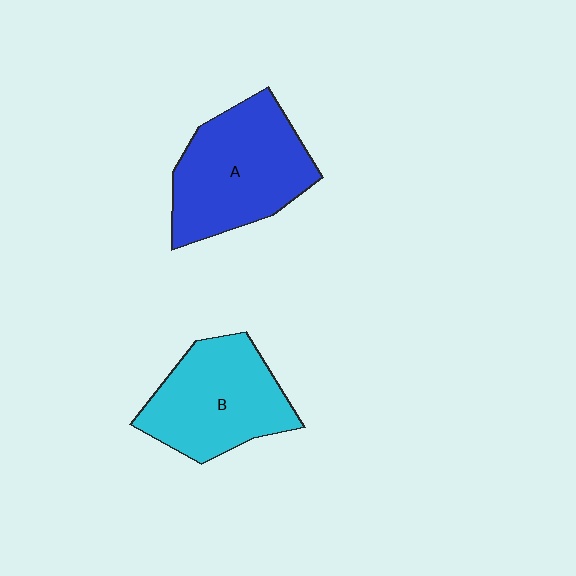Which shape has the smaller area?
Shape B (cyan).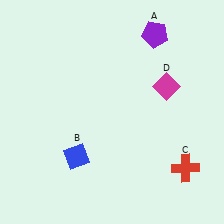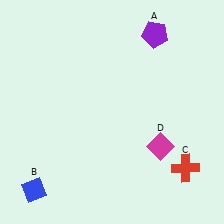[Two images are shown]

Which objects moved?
The objects that moved are: the blue diamond (B), the magenta diamond (D).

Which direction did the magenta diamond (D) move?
The magenta diamond (D) moved down.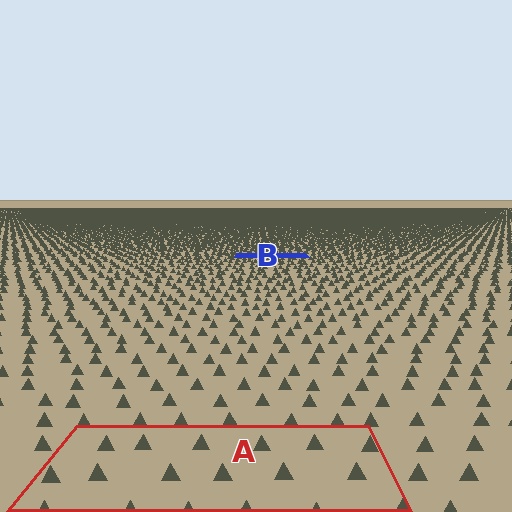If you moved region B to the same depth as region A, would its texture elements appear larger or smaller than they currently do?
They would appear larger. At a closer depth, the same texture elements are projected at a bigger on-screen size.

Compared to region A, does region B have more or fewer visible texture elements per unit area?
Region B has more texture elements per unit area — they are packed more densely because it is farther away.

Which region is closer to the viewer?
Region A is closer. The texture elements there are larger and more spread out.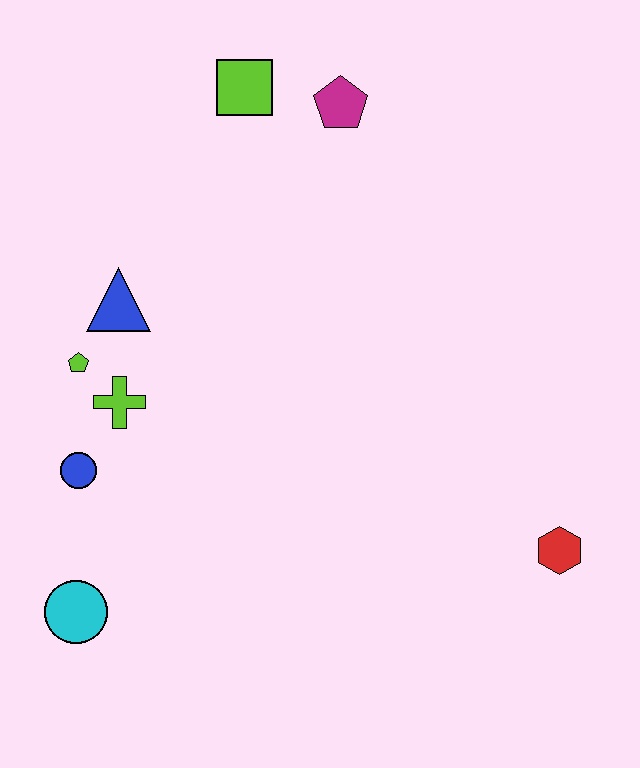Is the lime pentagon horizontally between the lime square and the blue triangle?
No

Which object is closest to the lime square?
The magenta pentagon is closest to the lime square.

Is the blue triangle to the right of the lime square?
No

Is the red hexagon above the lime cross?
No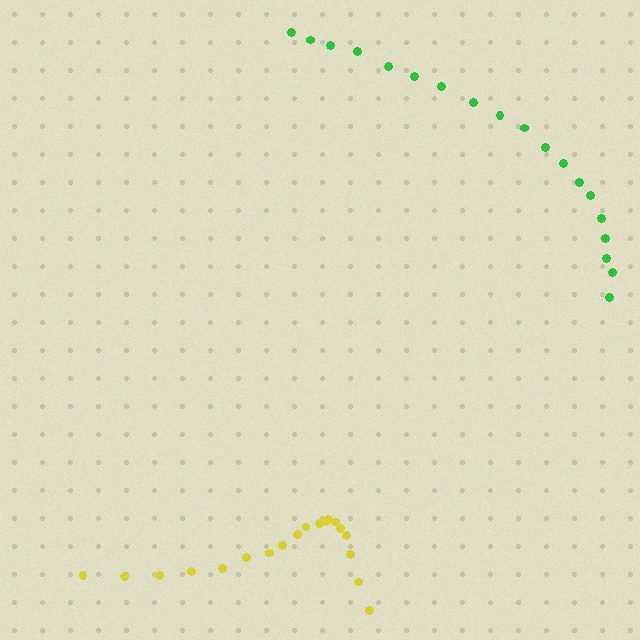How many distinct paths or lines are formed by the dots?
There are 2 distinct paths.